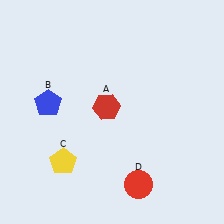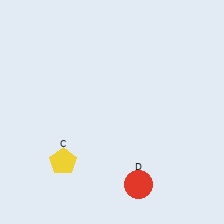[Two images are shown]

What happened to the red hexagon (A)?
The red hexagon (A) was removed in Image 2. It was in the top-left area of Image 1.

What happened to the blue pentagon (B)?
The blue pentagon (B) was removed in Image 2. It was in the top-left area of Image 1.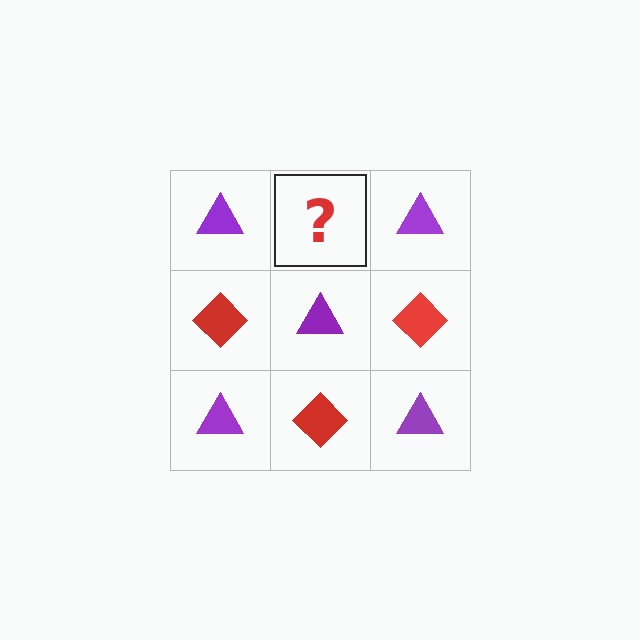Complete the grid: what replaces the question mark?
The question mark should be replaced with a red diamond.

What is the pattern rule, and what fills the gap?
The rule is that it alternates purple triangle and red diamond in a checkerboard pattern. The gap should be filled with a red diamond.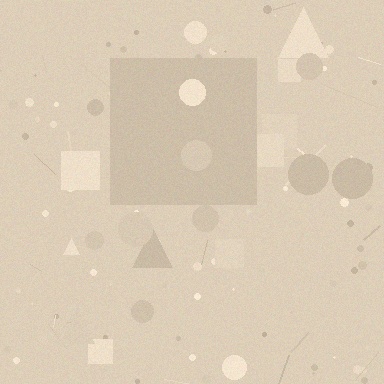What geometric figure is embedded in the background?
A square is embedded in the background.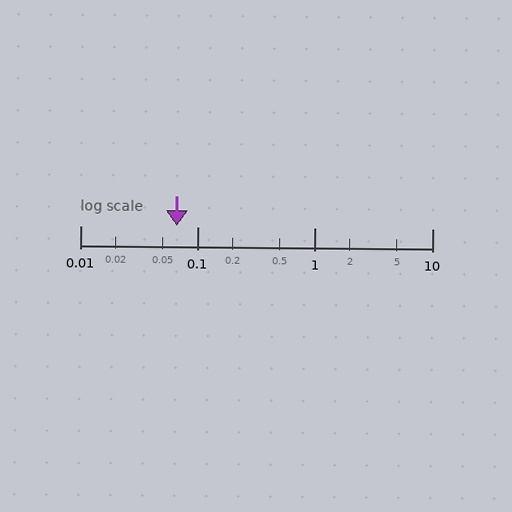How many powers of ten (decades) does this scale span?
The scale spans 3 decades, from 0.01 to 10.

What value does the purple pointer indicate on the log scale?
The pointer indicates approximately 0.066.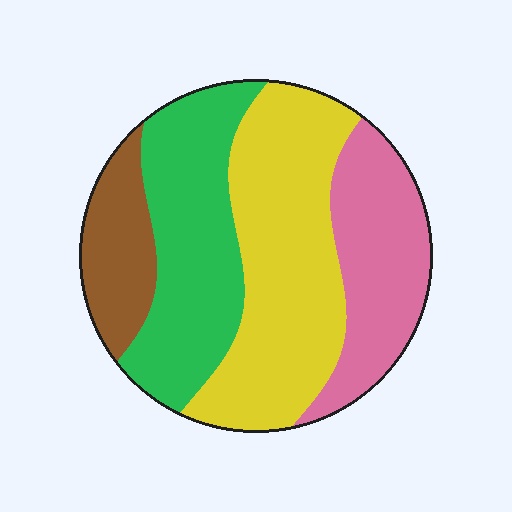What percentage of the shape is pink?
Pink covers 22% of the shape.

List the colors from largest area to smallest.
From largest to smallest: yellow, green, pink, brown.